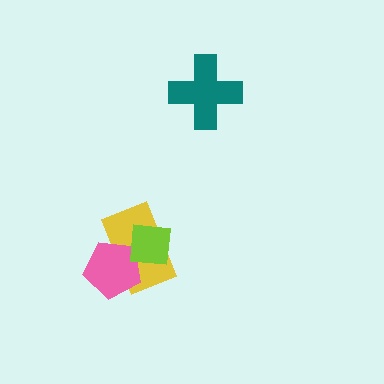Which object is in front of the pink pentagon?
The lime square is in front of the pink pentagon.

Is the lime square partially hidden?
No, no other shape covers it.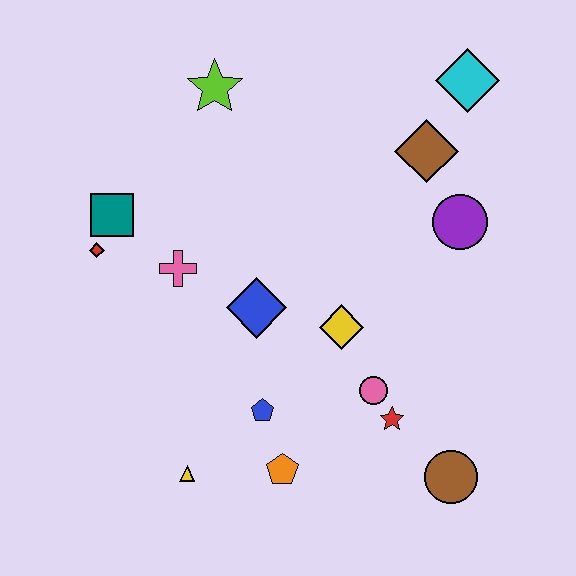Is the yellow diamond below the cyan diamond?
Yes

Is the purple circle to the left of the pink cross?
No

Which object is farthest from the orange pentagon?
The cyan diamond is farthest from the orange pentagon.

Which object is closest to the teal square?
The red diamond is closest to the teal square.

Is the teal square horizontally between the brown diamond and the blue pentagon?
No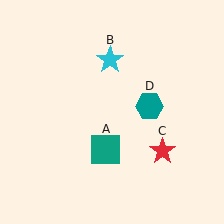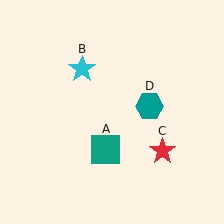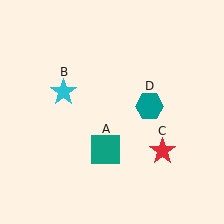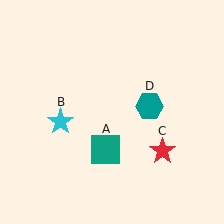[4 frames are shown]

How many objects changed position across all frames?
1 object changed position: cyan star (object B).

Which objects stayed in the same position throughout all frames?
Teal square (object A) and red star (object C) and teal hexagon (object D) remained stationary.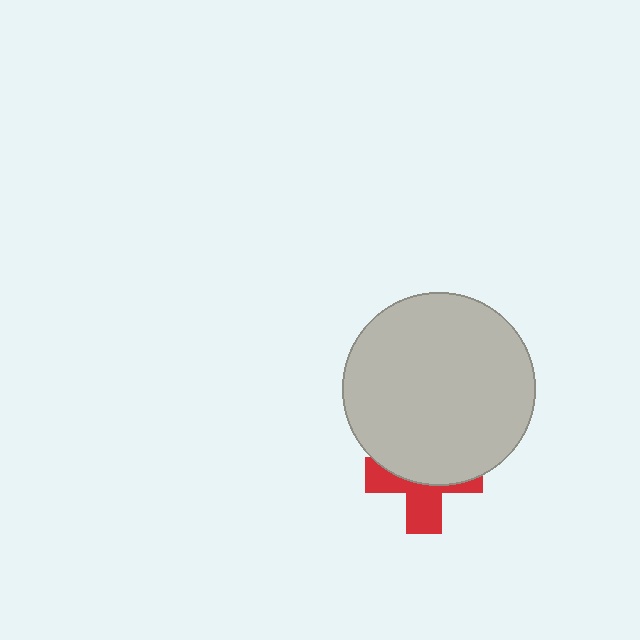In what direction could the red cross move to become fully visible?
The red cross could move down. That would shift it out from behind the light gray circle entirely.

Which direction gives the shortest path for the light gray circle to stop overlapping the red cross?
Moving up gives the shortest separation.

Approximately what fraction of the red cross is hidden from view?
Roughly 55% of the red cross is hidden behind the light gray circle.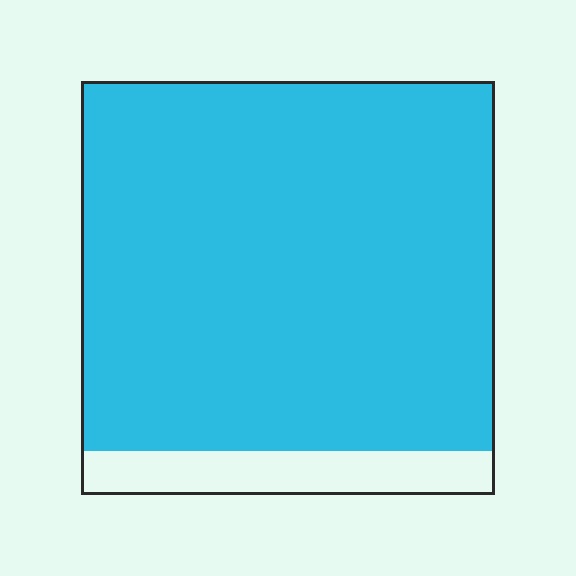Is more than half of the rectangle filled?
Yes.